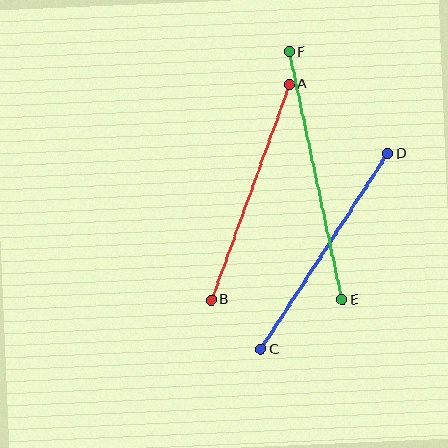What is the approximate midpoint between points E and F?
The midpoint is at approximately (316, 176) pixels.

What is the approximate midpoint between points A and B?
The midpoint is at approximately (250, 192) pixels.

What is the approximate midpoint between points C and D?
The midpoint is at approximately (324, 251) pixels.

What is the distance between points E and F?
The distance is approximately 253 pixels.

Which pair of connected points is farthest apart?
Points E and F are farthest apart.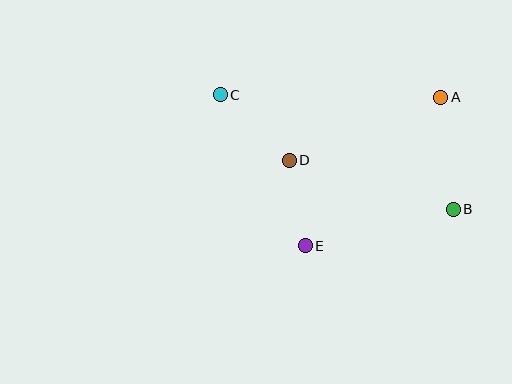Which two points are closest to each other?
Points D and E are closest to each other.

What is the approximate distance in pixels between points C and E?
The distance between C and E is approximately 173 pixels.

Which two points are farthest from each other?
Points B and C are farthest from each other.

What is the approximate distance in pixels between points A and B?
The distance between A and B is approximately 113 pixels.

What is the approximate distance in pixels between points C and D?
The distance between C and D is approximately 95 pixels.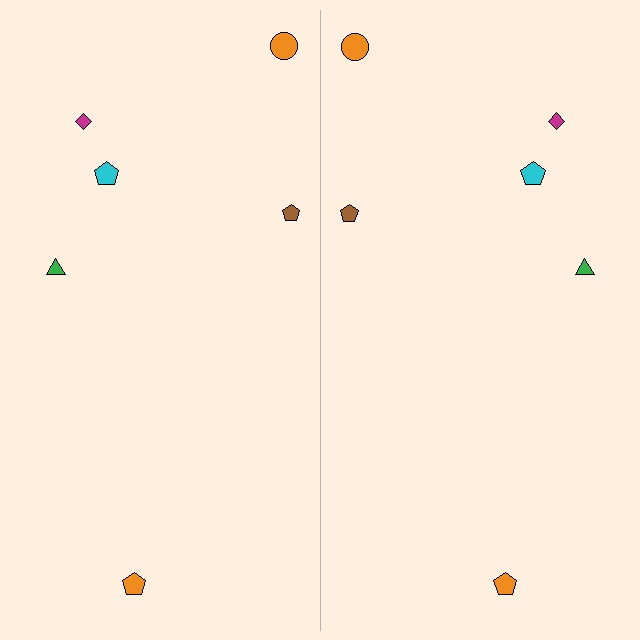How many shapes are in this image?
There are 12 shapes in this image.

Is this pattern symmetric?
Yes, this pattern has bilateral (reflection) symmetry.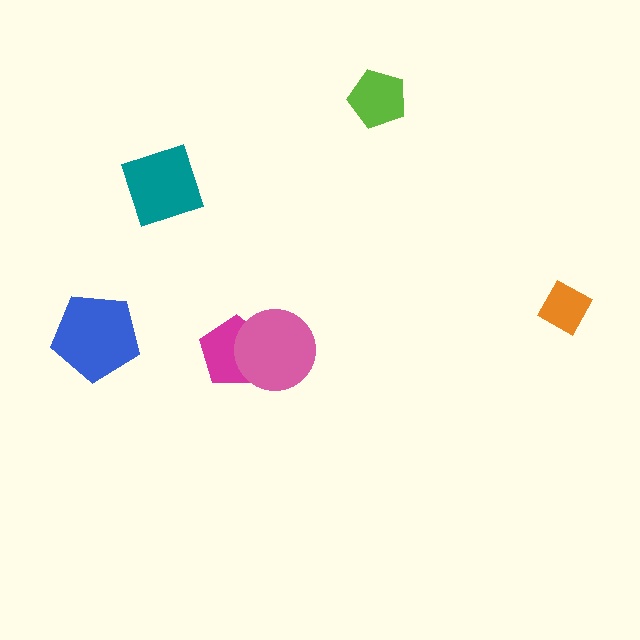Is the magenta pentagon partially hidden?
Yes, it is partially covered by another shape.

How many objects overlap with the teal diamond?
0 objects overlap with the teal diamond.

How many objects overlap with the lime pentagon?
0 objects overlap with the lime pentagon.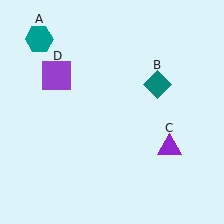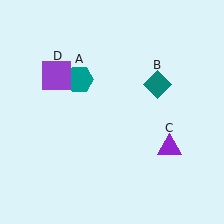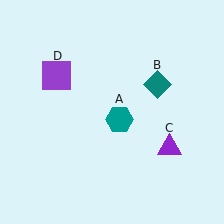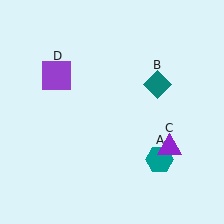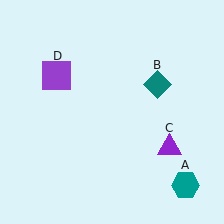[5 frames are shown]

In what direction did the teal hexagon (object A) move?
The teal hexagon (object A) moved down and to the right.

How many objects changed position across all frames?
1 object changed position: teal hexagon (object A).